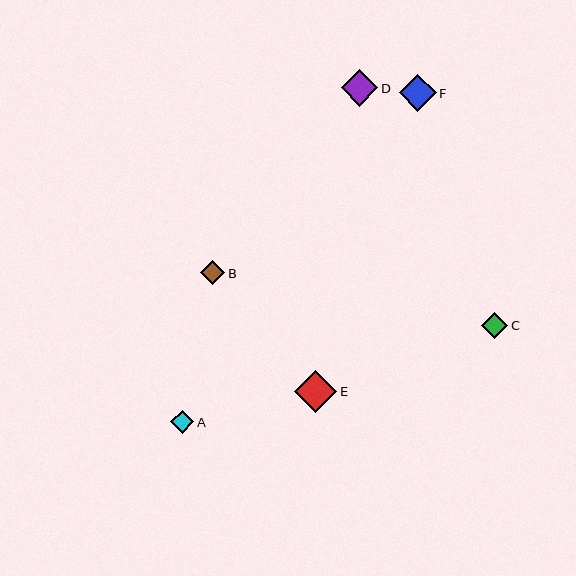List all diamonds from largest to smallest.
From largest to smallest: E, D, F, C, B, A.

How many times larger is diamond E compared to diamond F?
Diamond E is approximately 1.2 times the size of diamond F.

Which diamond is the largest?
Diamond E is the largest with a size of approximately 42 pixels.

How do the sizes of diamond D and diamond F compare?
Diamond D and diamond F are approximately the same size.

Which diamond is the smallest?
Diamond A is the smallest with a size of approximately 23 pixels.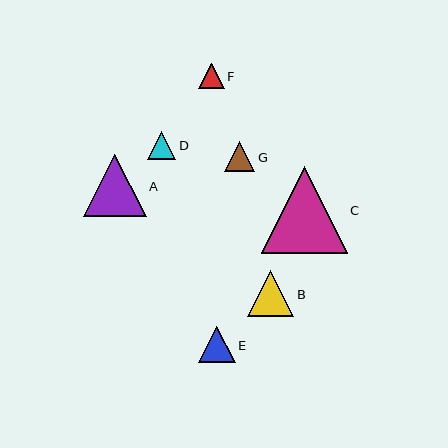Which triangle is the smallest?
Triangle F is the smallest with a size of approximately 25 pixels.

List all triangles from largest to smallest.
From largest to smallest: C, A, B, E, G, D, F.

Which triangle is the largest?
Triangle C is the largest with a size of approximately 86 pixels.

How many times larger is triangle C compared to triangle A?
Triangle C is approximately 1.4 times the size of triangle A.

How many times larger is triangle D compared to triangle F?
Triangle D is approximately 1.1 times the size of triangle F.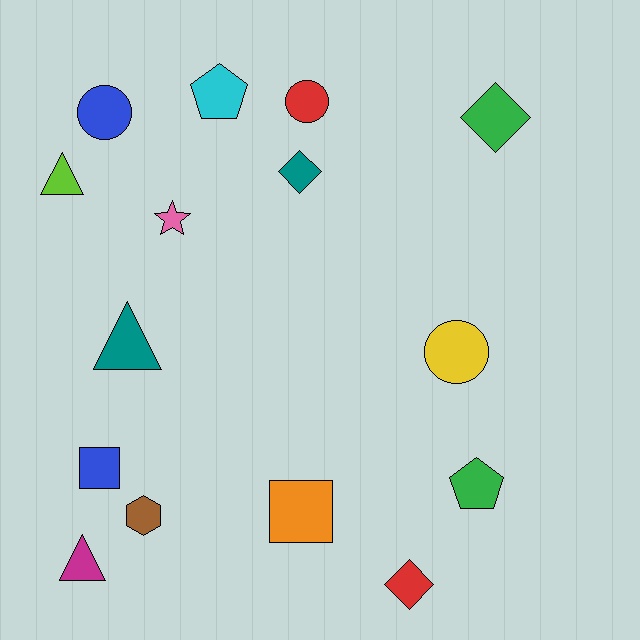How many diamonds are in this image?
There are 3 diamonds.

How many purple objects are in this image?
There are no purple objects.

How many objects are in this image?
There are 15 objects.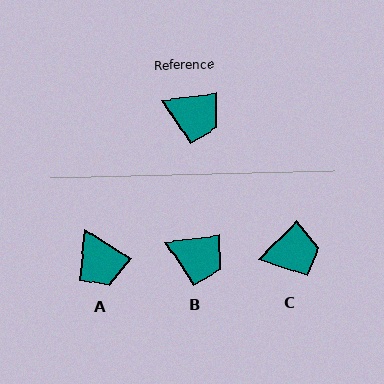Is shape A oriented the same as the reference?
No, it is off by about 39 degrees.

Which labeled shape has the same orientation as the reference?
B.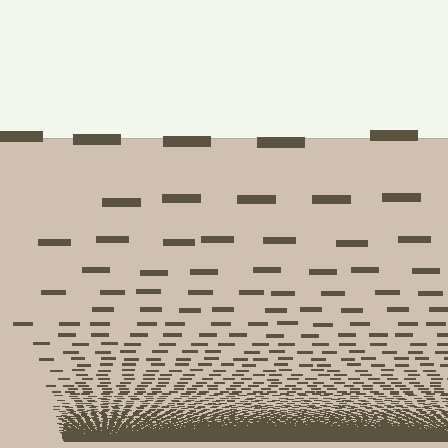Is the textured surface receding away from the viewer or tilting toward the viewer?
The surface appears to tilt toward the viewer. Texture elements get larger and sparser toward the top.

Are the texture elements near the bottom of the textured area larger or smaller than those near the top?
Smaller. The gradient is inverted — elements near the bottom are smaller and denser.